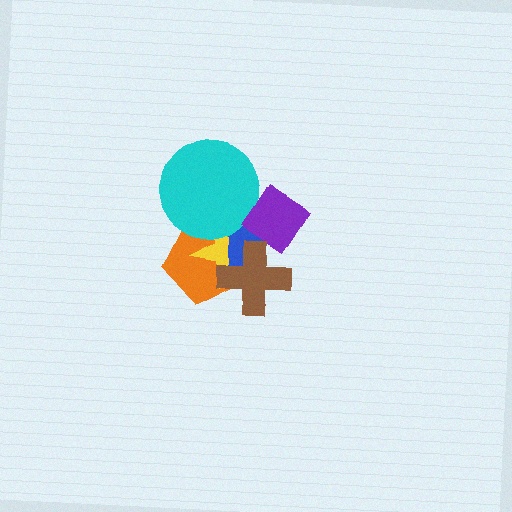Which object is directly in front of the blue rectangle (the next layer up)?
The cyan circle is directly in front of the blue rectangle.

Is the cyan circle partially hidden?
Yes, it is partially covered by another shape.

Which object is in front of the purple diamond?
The brown cross is in front of the purple diamond.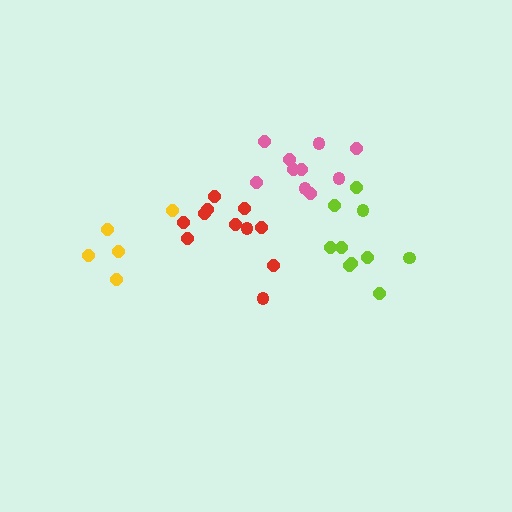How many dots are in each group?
Group 1: 11 dots, Group 2: 10 dots, Group 3: 5 dots, Group 4: 10 dots (36 total).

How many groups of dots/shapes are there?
There are 4 groups.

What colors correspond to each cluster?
The clusters are colored: red, pink, yellow, lime.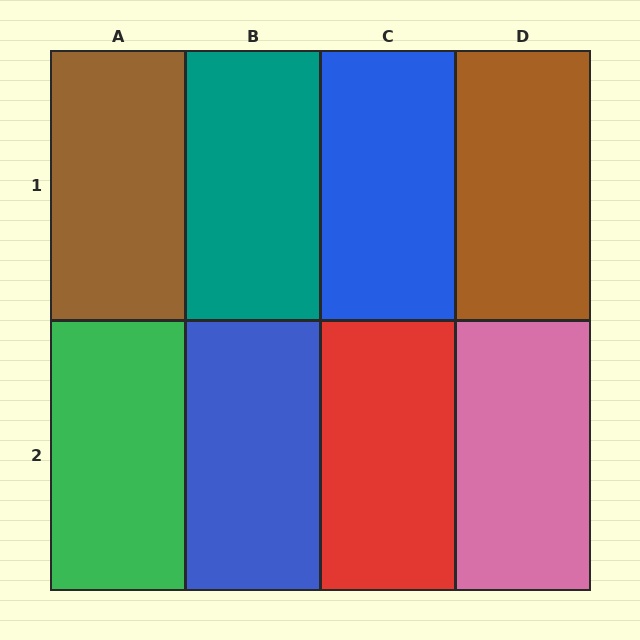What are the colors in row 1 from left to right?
Brown, teal, blue, brown.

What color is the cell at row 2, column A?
Green.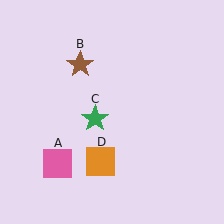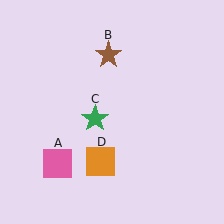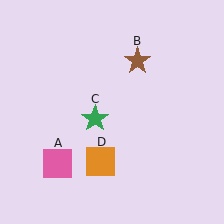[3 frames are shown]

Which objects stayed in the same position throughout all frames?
Pink square (object A) and green star (object C) and orange square (object D) remained stationary.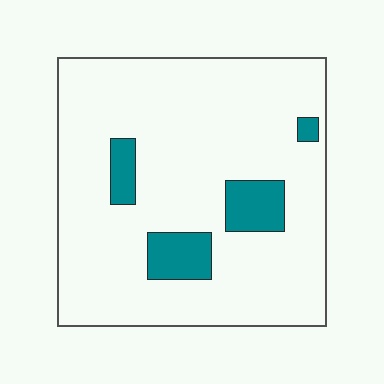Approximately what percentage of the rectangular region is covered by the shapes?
Approximately 10%.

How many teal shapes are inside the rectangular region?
4.